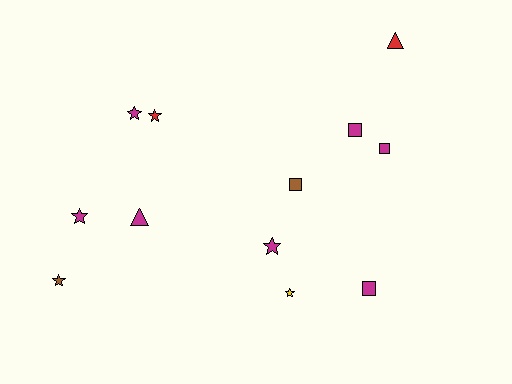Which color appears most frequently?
Magenta, with 7 objects.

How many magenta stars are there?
There are 3 magenta stars.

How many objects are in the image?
There are 12 objects.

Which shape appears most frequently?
Star, with 6 objects.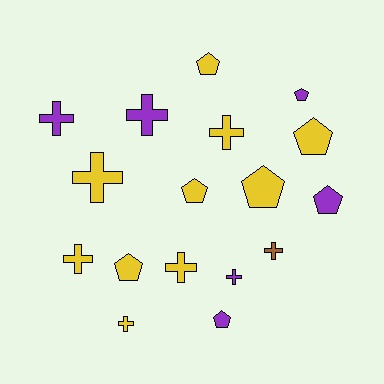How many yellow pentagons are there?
There are 5 yellow pentagons.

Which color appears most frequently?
Yellow, with 10 objects.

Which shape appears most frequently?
Cross, with 9 objects.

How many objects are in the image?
There are 17 objects.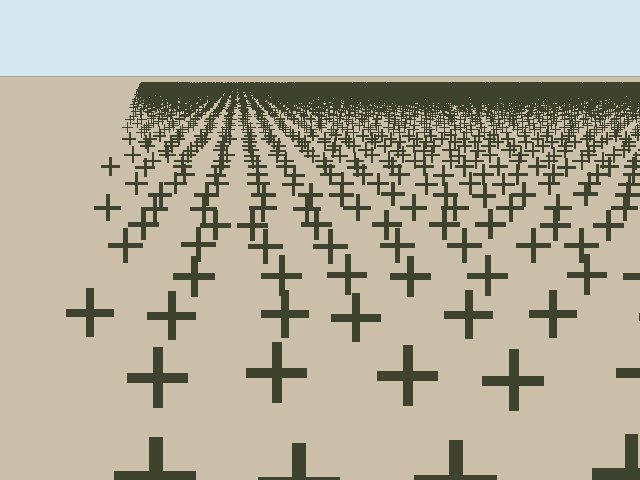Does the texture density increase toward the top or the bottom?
Density increases toward the top.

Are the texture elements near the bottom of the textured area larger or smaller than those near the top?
Larger. Near the bottom, elements are closer to the viewer and appear at a bigger on-screen size.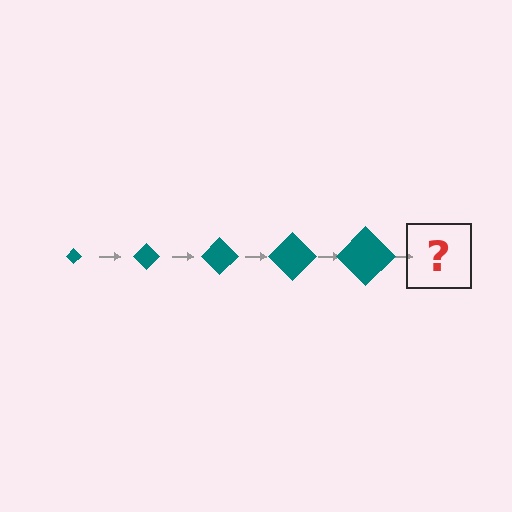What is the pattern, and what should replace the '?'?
The pattern is that the diamond gets progressively larger each step. The '?' should be a teal diamond, larger than the previous one.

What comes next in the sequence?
The next element should be a teal diamond, larger than the previous one.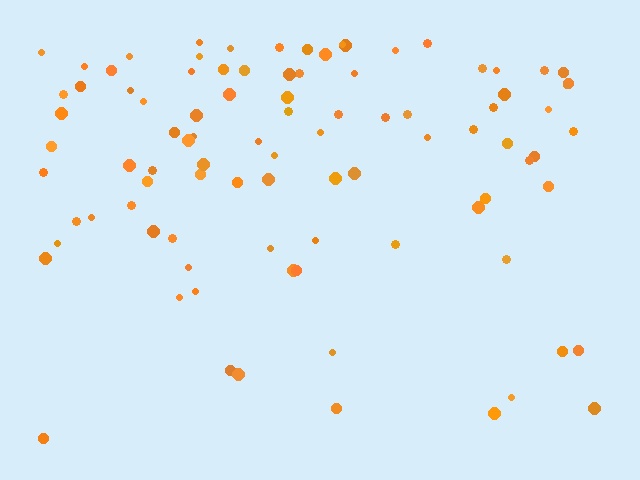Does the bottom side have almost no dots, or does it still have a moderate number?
Still a moderate number, just noticeably fewer than the top.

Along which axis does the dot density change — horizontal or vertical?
Vertical.